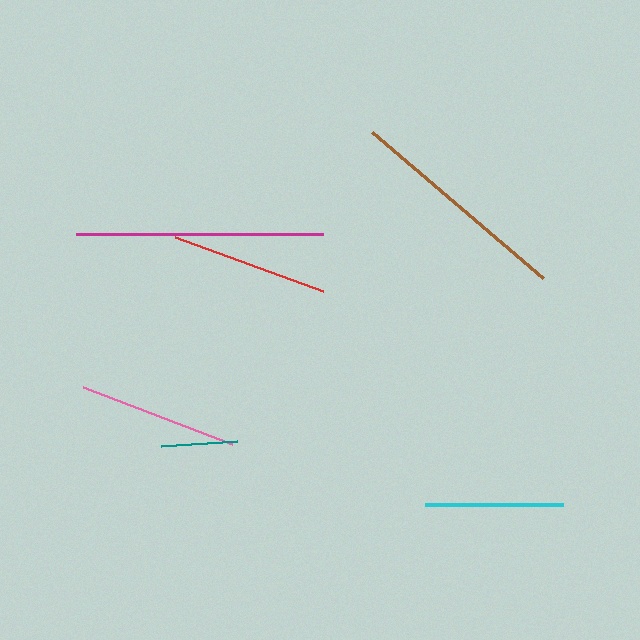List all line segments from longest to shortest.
From longest to shortest: magenta, brown, pink, red, cyan, teal.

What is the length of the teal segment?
The teal segment is approximately 76 pixels long.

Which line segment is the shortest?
The teal line is the shortest at approximately 76 pixels.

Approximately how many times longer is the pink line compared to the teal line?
The pink line is approximately 2.1 times the length of the teal line.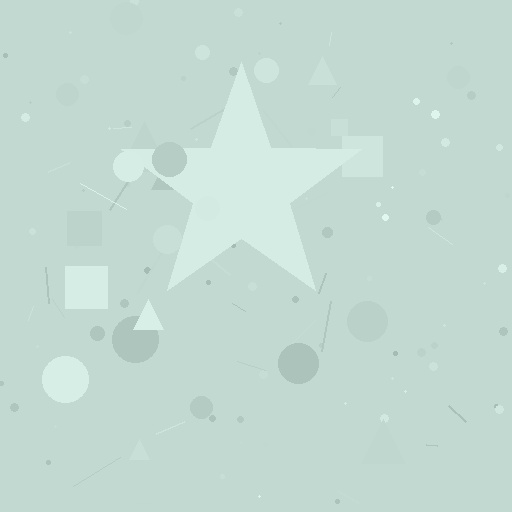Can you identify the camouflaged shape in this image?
The camouflaged shape is a star.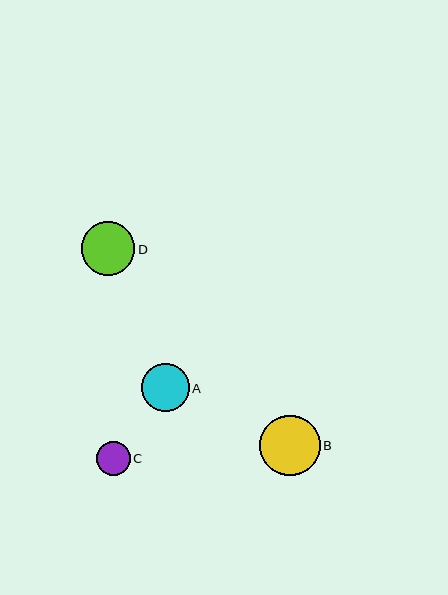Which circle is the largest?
Circle B is the largest with a size of approximately 61 pixels.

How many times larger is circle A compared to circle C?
Circle A is approximately 1.4 times the size of circle C.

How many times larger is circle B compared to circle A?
Circle B is approximately 1.3 times the size of circle A.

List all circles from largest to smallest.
From largest to smallest: B, D, A, C.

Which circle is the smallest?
Circle C is the smallest with a size of approximately 34 pixels.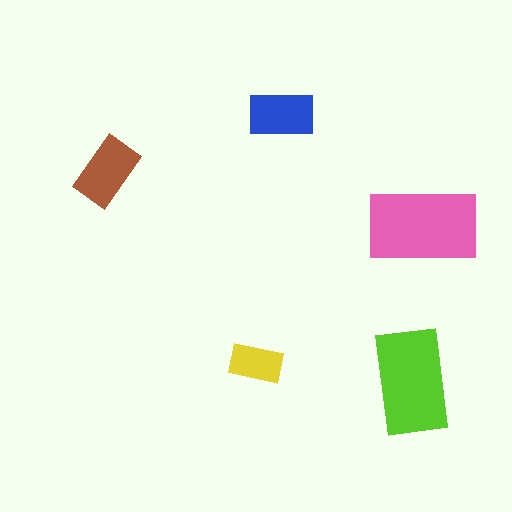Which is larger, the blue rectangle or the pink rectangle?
The pink one.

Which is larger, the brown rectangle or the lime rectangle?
The lime one.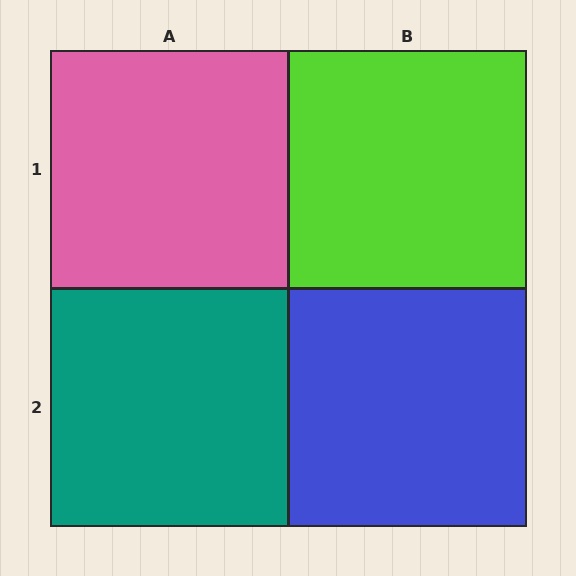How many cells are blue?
1 cell is blue.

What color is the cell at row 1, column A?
Pink.